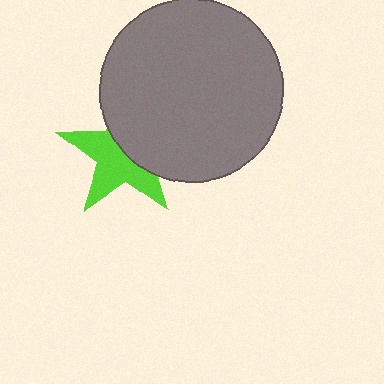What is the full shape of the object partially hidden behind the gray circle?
The partially hidden object is a lime star.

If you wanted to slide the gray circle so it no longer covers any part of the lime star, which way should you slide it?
Slide it toward the upper-right — that is the most direct way to separate the two shapes.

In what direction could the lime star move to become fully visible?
The lime star could move toward the lower-left. That would shift it out from behind the gray circle entirely.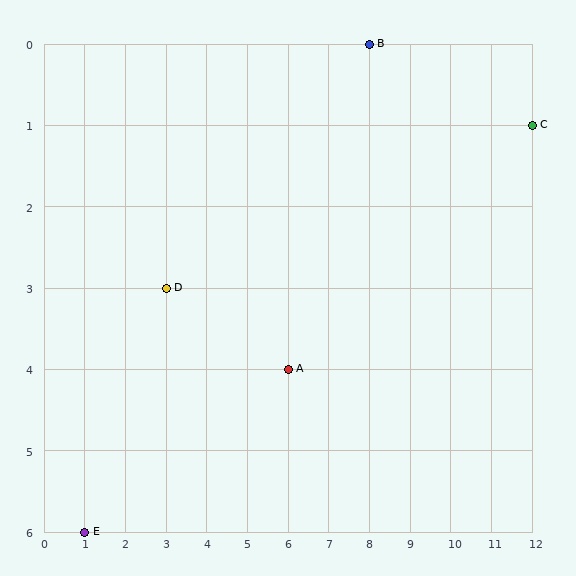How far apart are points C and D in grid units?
Points C and D are 9 columns and 2 rows apart (about 9.2 grid units diagonally).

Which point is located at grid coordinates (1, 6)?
Point E is at (1, 6).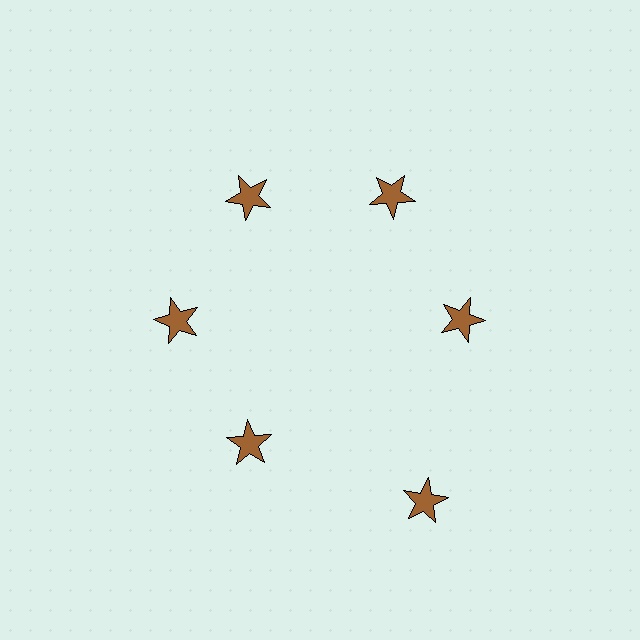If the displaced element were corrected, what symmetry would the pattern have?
It would have 6-fold rotational symmetry — the pattern would map onto itself every 60 degrees.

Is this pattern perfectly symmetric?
No. The 6 brown stars are arranged in a ring, but one element near the 5 o'clock position is pushed outward from the center, breaking the 6-fold rotational symmetry.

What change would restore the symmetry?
The symmetry would be restored by moving it inward, back onto the ring so that all 6 stars sit at equal angles and equal distance from the center.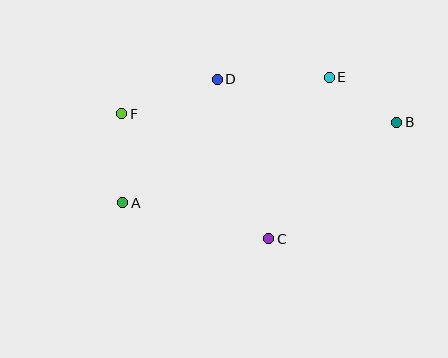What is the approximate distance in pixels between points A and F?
The distance between A and F is approximately 89 pixels.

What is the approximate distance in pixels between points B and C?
The distance between B and C is approximately 173 pixels.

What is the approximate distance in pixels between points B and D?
The distance between B and D is approximately 184 pixels.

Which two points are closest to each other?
Points B and E are closest to each other.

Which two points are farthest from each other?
Points A and B are farthest from each other.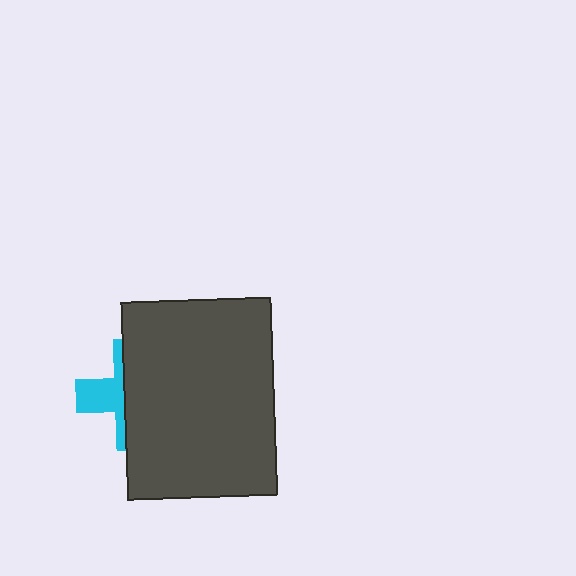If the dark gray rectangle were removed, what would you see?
You would see the complete cyan cross.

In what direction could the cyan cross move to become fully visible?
The cyan cross could move left. That would shift it out from behind the dark gray rectangle entirely.